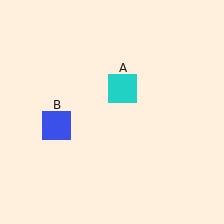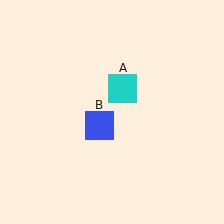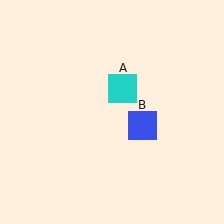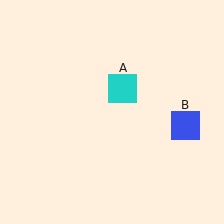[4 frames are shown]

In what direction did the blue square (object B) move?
The blue square (object B) moved right.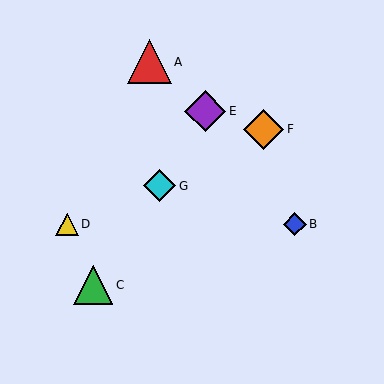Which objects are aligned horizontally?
Objects B, D are aligned horizontally.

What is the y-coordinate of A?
Object A is at y≈62.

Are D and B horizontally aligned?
Yes, both are at y≈224.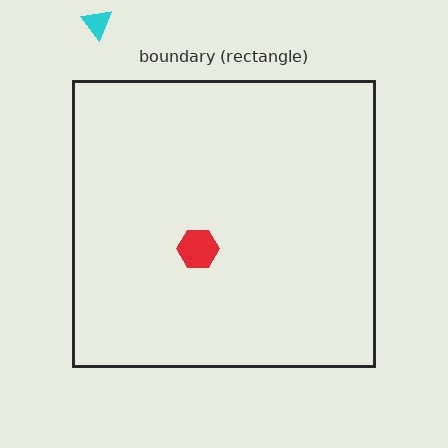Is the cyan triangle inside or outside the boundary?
Outside.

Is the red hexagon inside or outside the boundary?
Inside.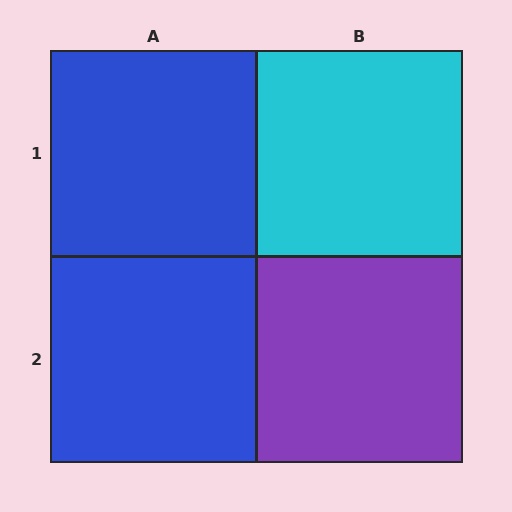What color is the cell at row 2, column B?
Purple.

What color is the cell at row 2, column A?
Blue.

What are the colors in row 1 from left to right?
Blue, cyan.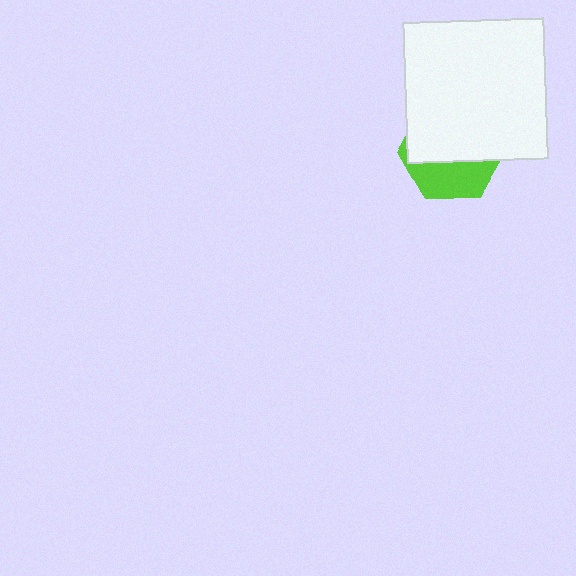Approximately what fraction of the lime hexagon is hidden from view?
Roughly 63% of the lime hexagon is hidden behind the white square.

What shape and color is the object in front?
The object in front is a white square.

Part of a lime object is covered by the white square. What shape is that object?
It is a hexagon.